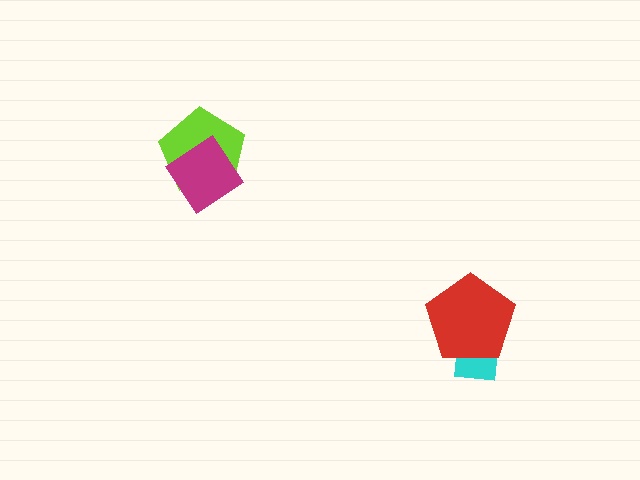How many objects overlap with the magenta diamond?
1 object overlaps with the magenta diamond.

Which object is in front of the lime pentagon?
The magenta diamond is in front of the lime pentagon.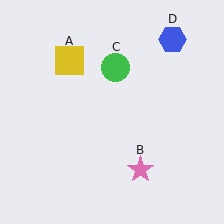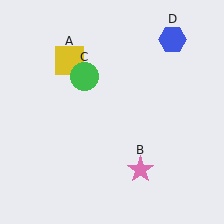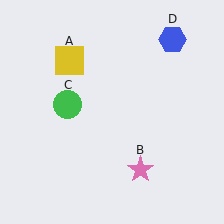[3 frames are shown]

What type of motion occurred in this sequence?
The green circle (object C) rotated counterclockwise around the center of the scene.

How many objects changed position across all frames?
1 object changed position: green circle (object C).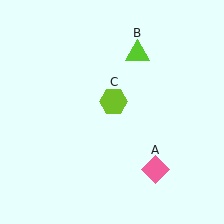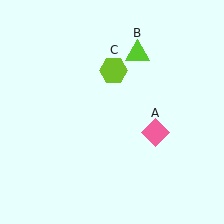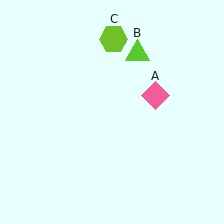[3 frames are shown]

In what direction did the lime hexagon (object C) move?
The lime hexagon (object C) moved up.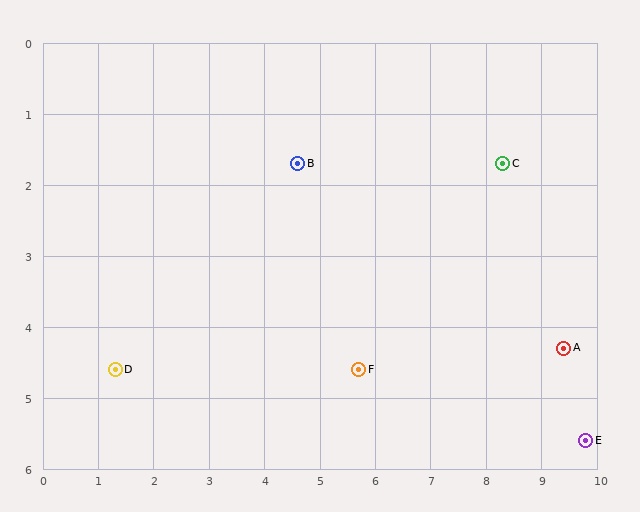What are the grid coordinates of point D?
Point D is at approximately (1.3, 4.6).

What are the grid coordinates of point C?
Point C is at approximately (8.3, 1.7).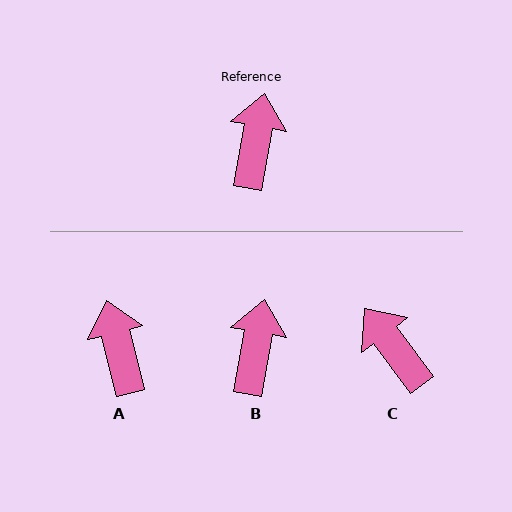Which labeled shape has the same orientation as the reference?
B.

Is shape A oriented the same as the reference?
No, it is off by about 24 degrees.